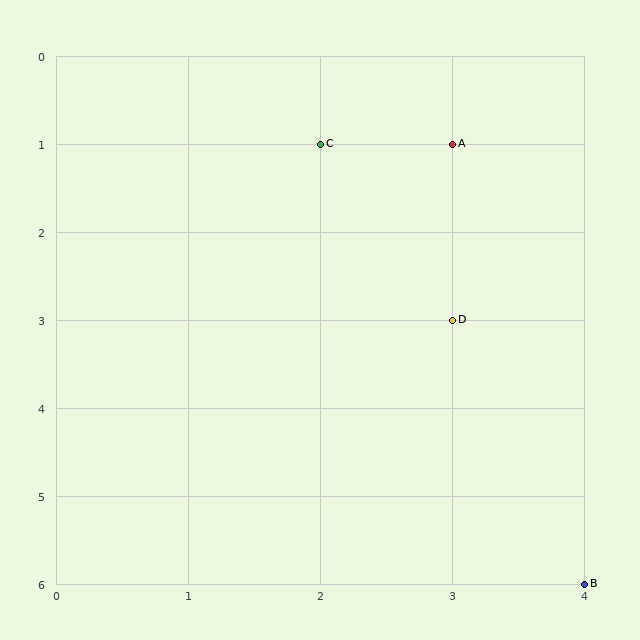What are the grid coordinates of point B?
Point B is at grid coordinates (4, 6).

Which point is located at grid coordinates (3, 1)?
Point A is at (3, 1).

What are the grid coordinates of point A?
Point A is at grid coordinates (3, 1).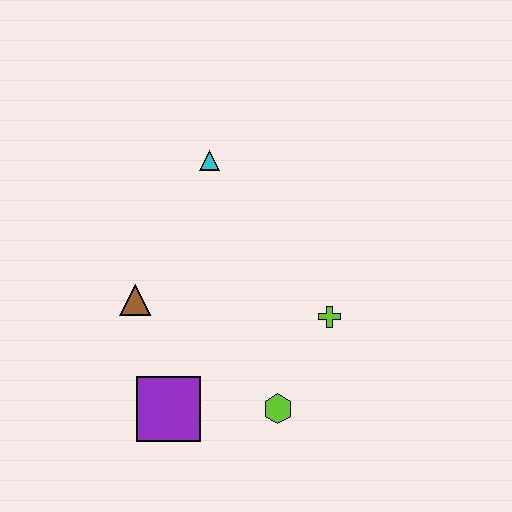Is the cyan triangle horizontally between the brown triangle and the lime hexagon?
Yes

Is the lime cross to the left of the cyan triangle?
No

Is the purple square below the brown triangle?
Yes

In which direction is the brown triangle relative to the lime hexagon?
The brown triangle is to the left of the lime hexagon.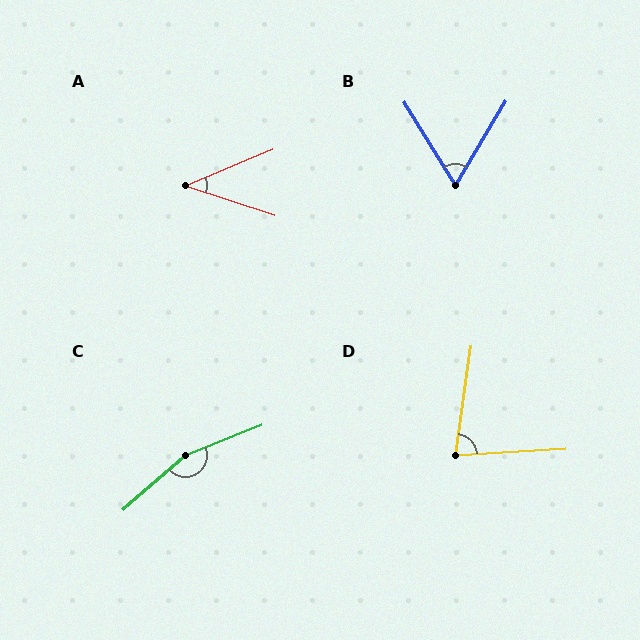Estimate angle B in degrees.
Approximately 63 degrees.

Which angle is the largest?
C, at approximately 160 degrees.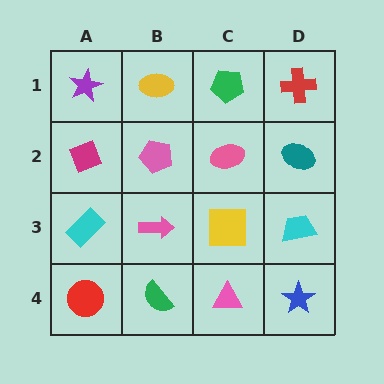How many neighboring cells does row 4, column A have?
2.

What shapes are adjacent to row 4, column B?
A pink arrow (row 3, column B), a red circle (row 4, column A), a pink triangle (row 4, column C).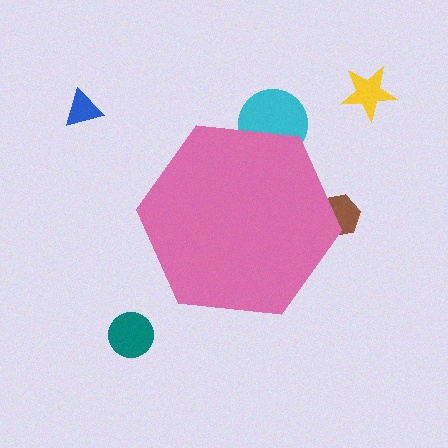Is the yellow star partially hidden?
No, the yellow star is fully visible.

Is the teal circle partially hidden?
No, the teal circle is fully visible.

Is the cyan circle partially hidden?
Yes, the cyan circle is partially hidden behind the pink hexagon.